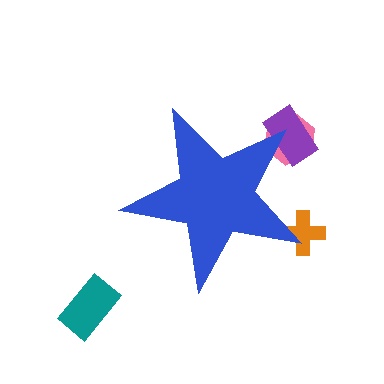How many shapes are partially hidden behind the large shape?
3 shapes are partially hidden.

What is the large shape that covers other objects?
A blue star.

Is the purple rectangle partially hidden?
Yes, the purple rectangle is partially hidden behind the blue star.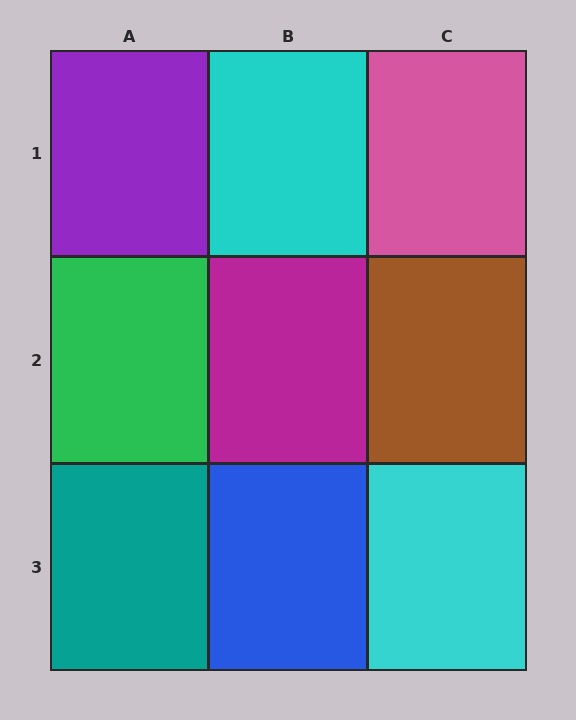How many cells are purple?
1 cell is purple.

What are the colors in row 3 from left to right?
Teal, blue, cyan.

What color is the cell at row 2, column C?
Brown.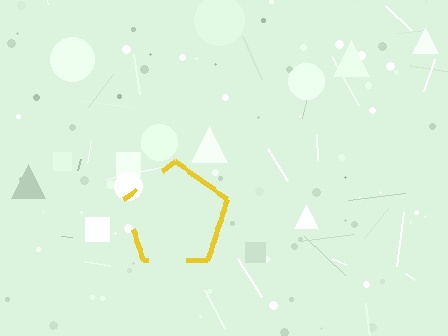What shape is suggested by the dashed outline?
The dashed outline suggests a pentagon.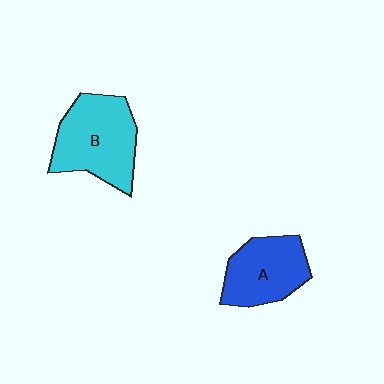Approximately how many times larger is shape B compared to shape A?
Approximately 1.3 times.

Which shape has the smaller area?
Shape A (blue).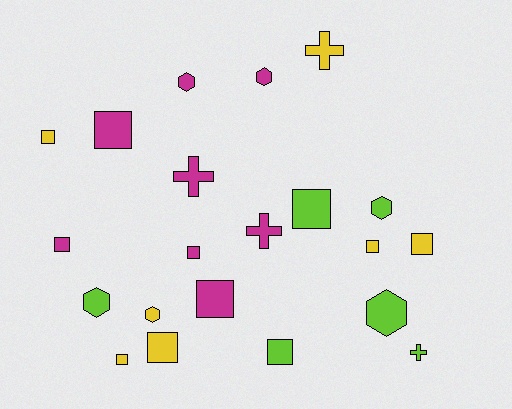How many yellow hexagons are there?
There is 1 yellow hexagon.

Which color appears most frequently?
Magenta, with 8 objects.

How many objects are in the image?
There are 21 objects.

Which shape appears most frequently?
Square, with 11 objects.